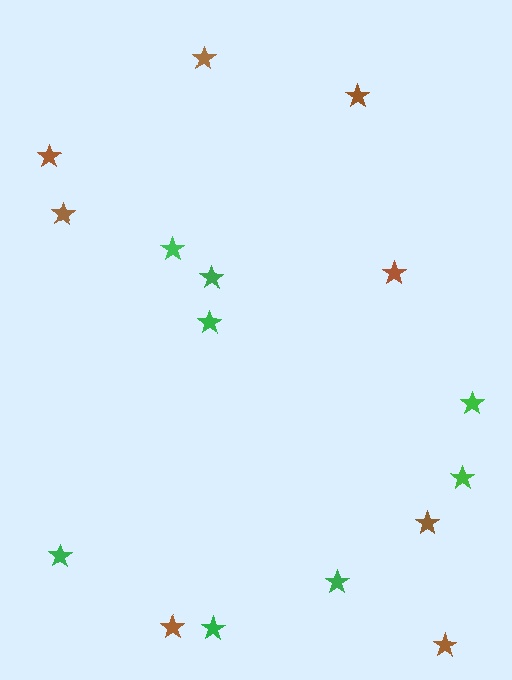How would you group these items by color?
There are 2 groups: one group of brown stars (8) and one group of green stars (8).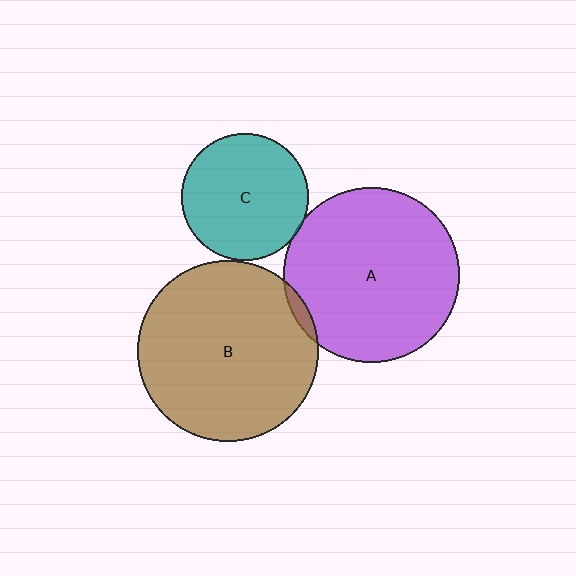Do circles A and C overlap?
Yes.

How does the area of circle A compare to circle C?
Approximately 1.9 times.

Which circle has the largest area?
Circle B (brown).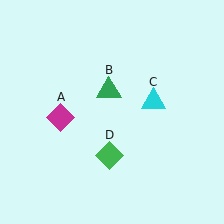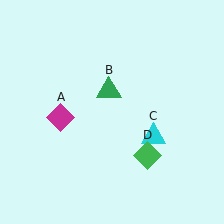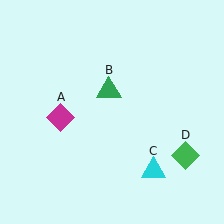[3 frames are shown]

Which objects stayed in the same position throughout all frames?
Magenta diamond (object A) and green triangle (object B) remained stationary.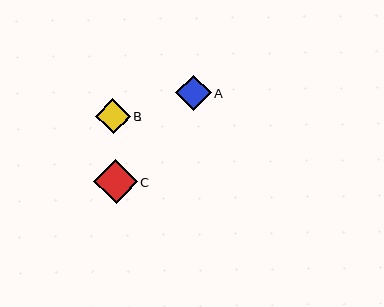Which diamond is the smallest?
Diamond B is the smallest with a size of approximately 35 pixels.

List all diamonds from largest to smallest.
From largest to smallest: C, A, B.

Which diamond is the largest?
Diamond C is the largest with a size of approximately 43 pixels.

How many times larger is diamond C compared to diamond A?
Diamond C is approximately 1.2 times the size of diamond A.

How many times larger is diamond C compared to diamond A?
Diamond C is approximately 1.2 times the size of diamond A.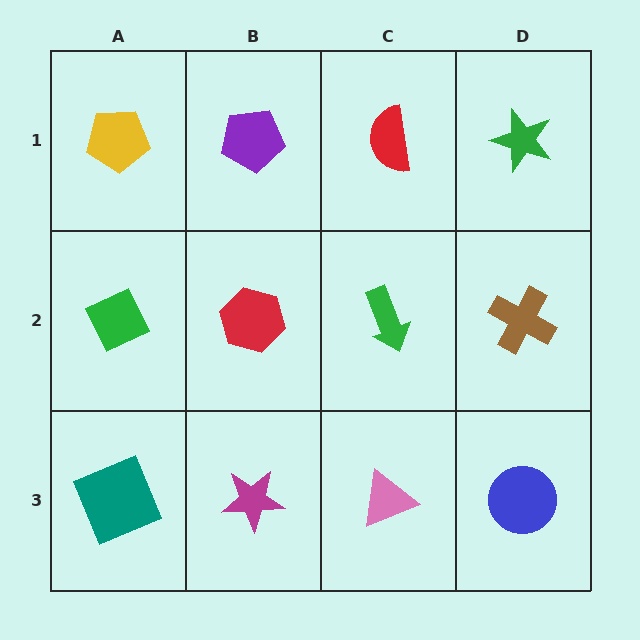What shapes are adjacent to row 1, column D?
A brown cross (row 2, column D), a red semicircle (row 1, column C).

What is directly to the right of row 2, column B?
A green arrow.